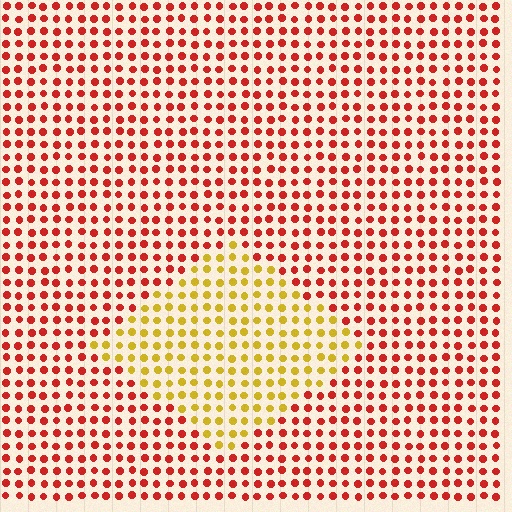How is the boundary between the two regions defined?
The boundary is defined purely by a slight shift in hue (about 51 degrees). Spacing, size, and orientation are identical on both sides.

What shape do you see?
I see a diamond.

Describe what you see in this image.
The image is filled with small red elements in a uniform arrangement. A diamond-shaped region is visible where the elements are tinted to a slightly different hue, forming a subtle color boundary.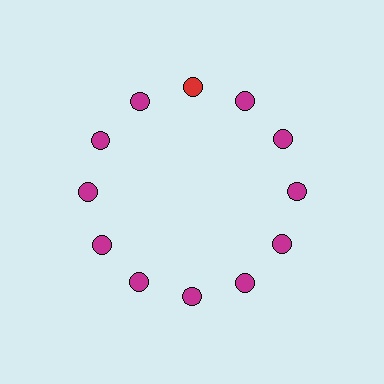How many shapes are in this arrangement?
There are 12 shapes arranged in a ring pattern.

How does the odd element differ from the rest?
It has a different color: red instead of magenta.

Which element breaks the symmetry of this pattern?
The red circle at roughly the 12 o'clock position breaks the symmetry. All other shapes are magenta circles.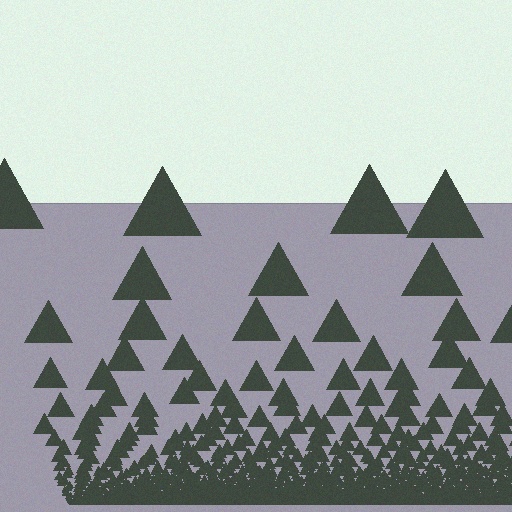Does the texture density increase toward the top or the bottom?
Density increases toward the bottom.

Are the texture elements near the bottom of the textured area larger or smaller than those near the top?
Smaller. The gradient is inverted — elements near the bottom are smaller and denser.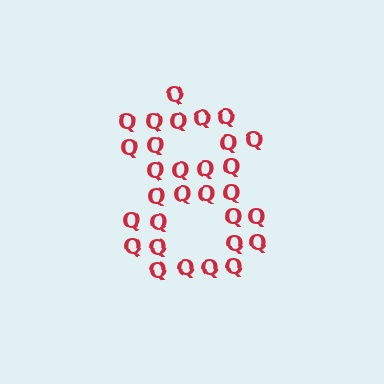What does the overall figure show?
The overall figure shows the digit 8.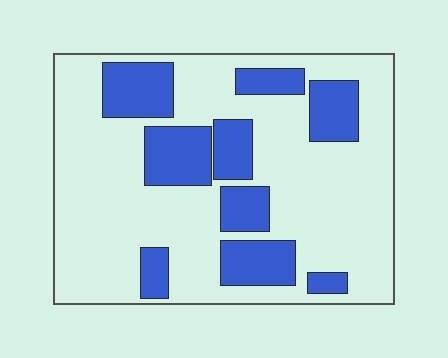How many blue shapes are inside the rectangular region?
9.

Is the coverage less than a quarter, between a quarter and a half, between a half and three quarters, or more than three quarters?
Between a quarter and a half.